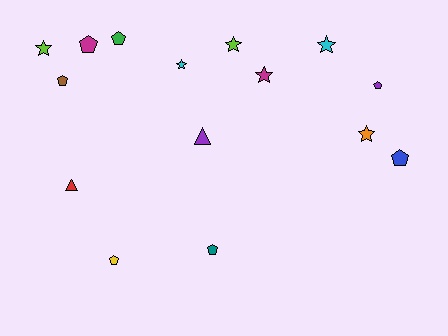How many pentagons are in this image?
There are 7 pentagons.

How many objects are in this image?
There are 15 objects.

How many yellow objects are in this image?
There is 1 yellow object.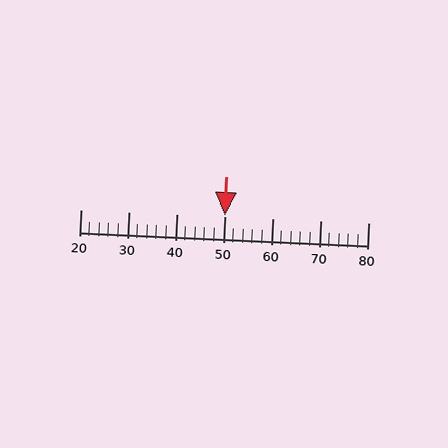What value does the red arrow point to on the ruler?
The red arrow points to approximately 50.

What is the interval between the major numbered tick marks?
The major tick marks are spaced 10 units apart.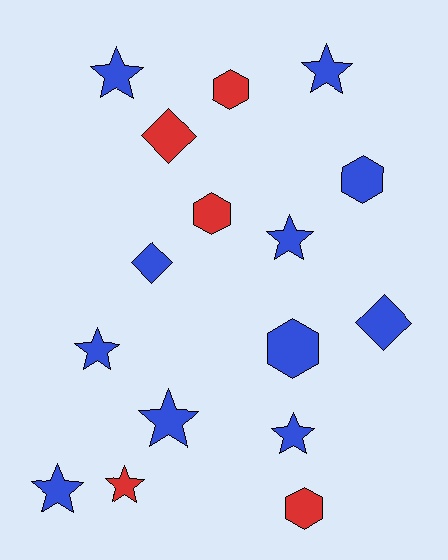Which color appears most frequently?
Blue, with 11 objects.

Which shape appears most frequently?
Star, with 8 objects.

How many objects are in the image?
There are 16 objects.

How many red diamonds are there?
There is 1 red diamond.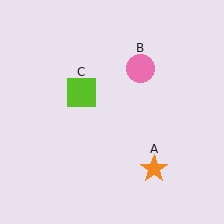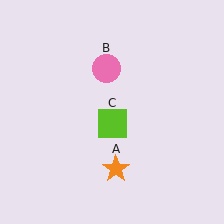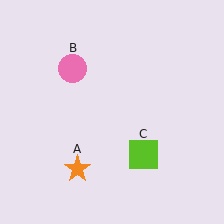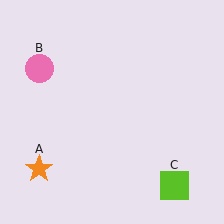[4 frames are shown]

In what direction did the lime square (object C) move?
The lime square (object C) moved down and to the right.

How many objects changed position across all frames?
3 objects changed position: orange star (object A), pink circle (object B), lime square (object C).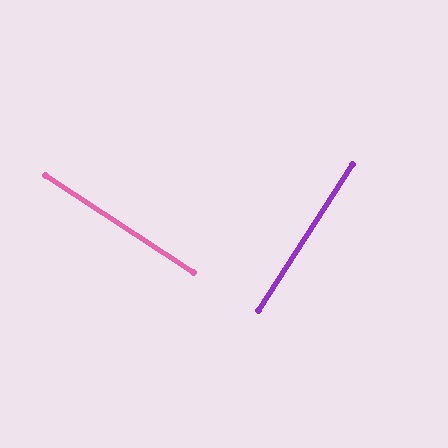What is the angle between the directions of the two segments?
Approximately 89 degrees.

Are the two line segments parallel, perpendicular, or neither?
Perpendicular — they meet at approximately 89°.